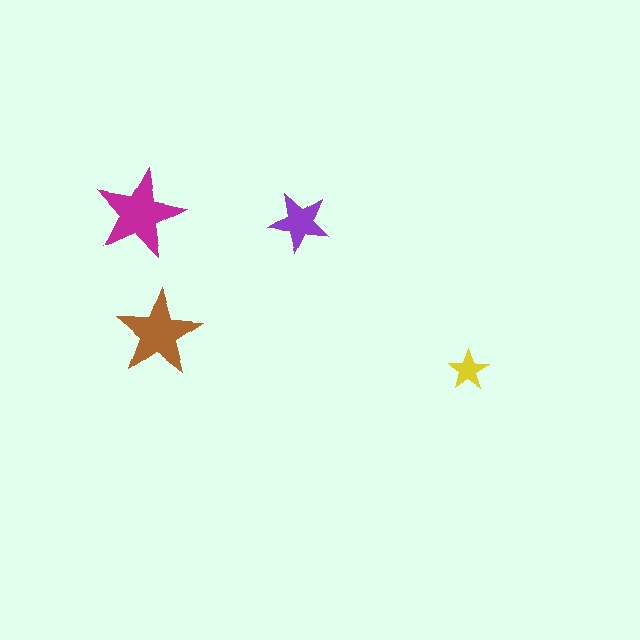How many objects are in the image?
There are 4 objects in the image.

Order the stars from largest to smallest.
the magenta one, the brown one, the purple one, the yellow one.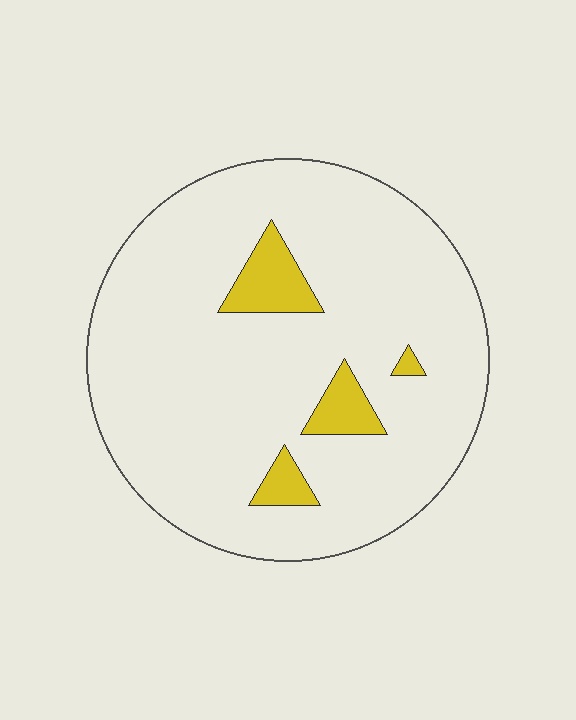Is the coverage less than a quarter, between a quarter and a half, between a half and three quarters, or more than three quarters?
Less than a quarter.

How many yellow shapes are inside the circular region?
4.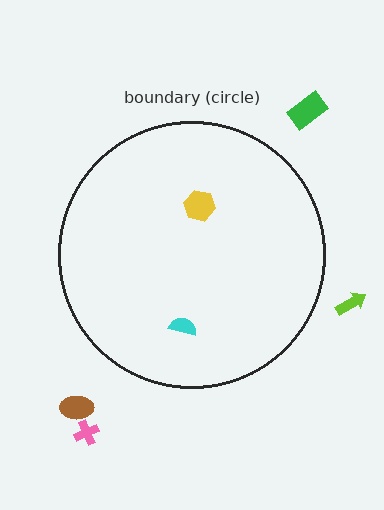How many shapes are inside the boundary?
2 inside, 4 outside.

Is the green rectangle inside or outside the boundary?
Outside.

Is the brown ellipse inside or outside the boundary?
Outside.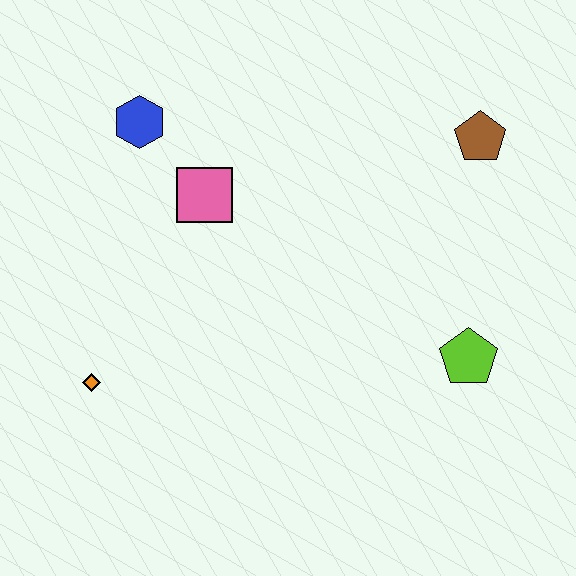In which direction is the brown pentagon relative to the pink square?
The brown pentagon is to the right of the pink square.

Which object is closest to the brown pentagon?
The lime pentagon is closest to the brown pentagon.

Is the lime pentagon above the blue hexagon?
No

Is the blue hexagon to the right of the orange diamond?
Yes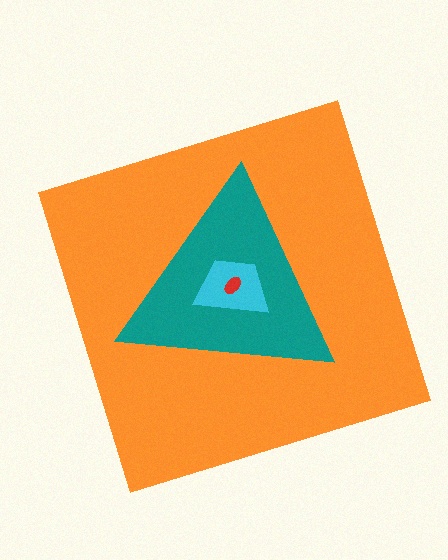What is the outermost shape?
The orange square.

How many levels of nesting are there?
4.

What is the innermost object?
The red ellipse.